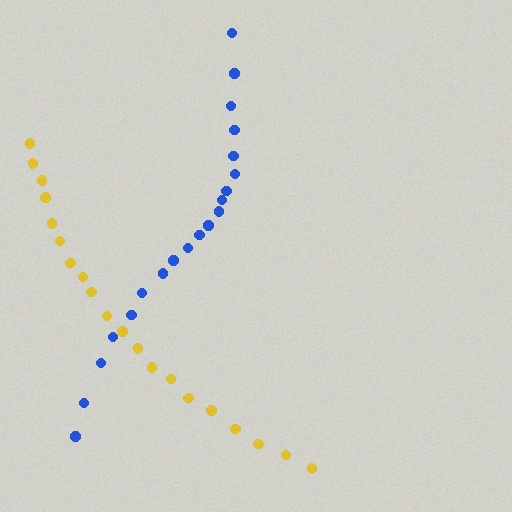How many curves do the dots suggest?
There are 2 distinct paths.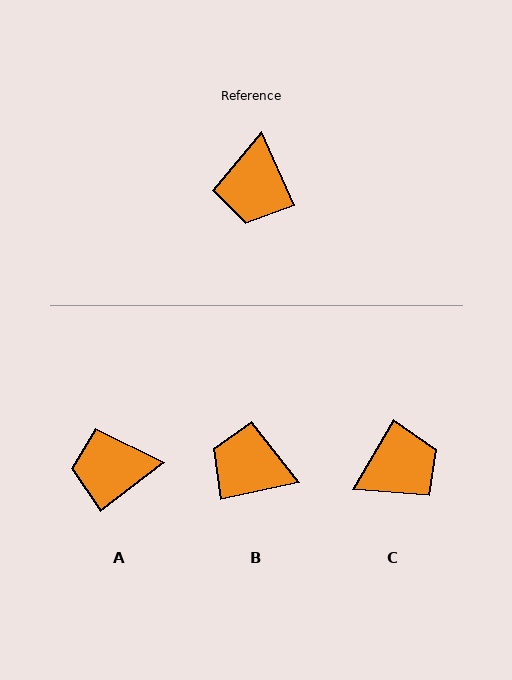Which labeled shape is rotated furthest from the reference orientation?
C, about 125 degrees away.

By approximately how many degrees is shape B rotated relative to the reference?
Approximately 102 degrees clockwise.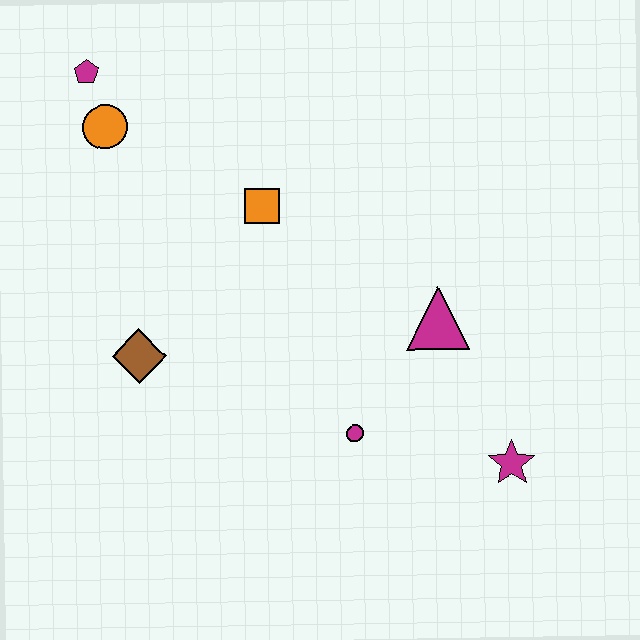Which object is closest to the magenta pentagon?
The orange circle is closest to the magenta pentagon.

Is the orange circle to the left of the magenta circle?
Yes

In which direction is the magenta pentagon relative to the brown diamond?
The magenta pentagon is above the brown diamond.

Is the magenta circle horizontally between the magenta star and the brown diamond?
Yes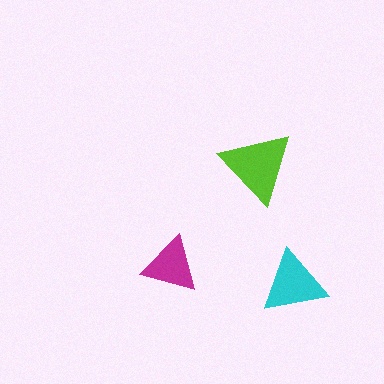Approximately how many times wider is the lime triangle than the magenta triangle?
About 1.5 times wider.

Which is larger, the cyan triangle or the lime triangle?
The lime one.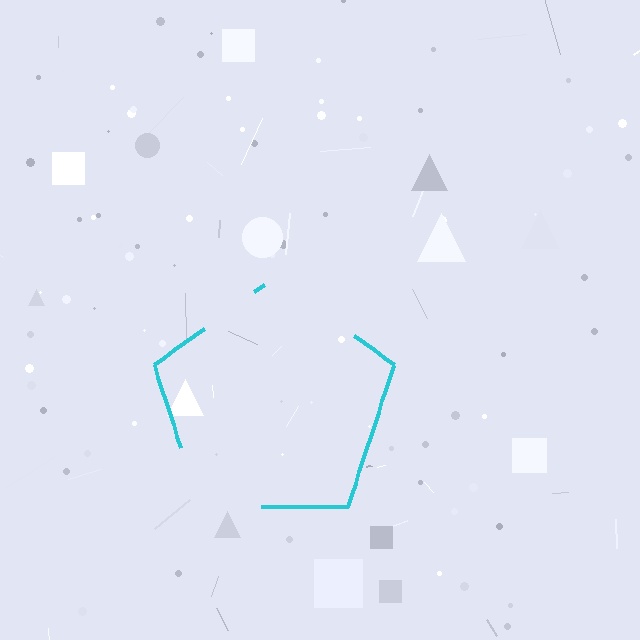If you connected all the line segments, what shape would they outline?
They would outline a pentagon.